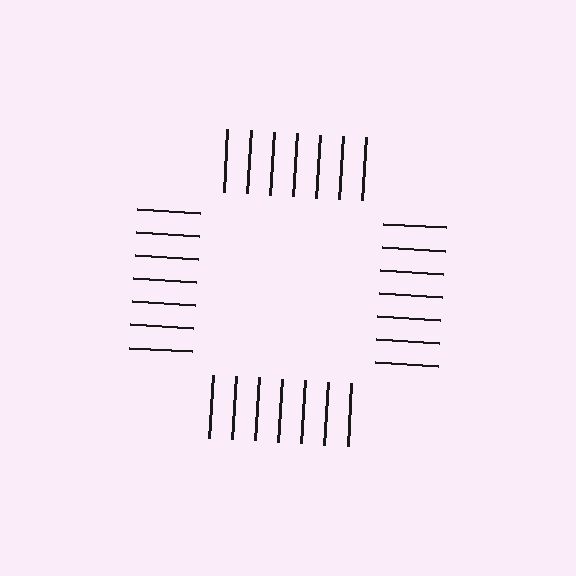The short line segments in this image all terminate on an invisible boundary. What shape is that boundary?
An illusory square — the line segments terminate on its edges but no continuous stroke is drawn.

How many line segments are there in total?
28 — 7 along each of the 4 edges.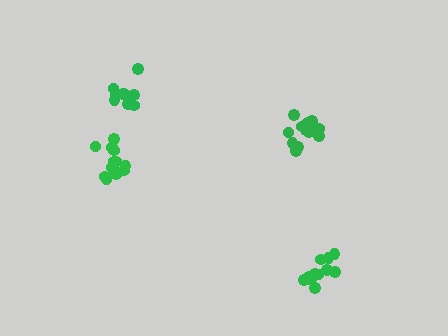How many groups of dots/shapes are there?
There are 4 groups.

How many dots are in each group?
Group 1: 12 dots, Group 2: 9 dots, Group 3: 13 dots, Group 4: 13 dots (47 total).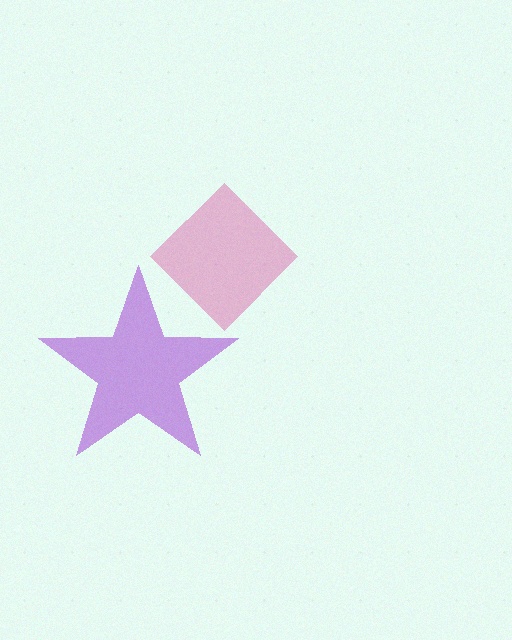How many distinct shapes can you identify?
There are 2 distinct shapes: a pink diamond, a purple star.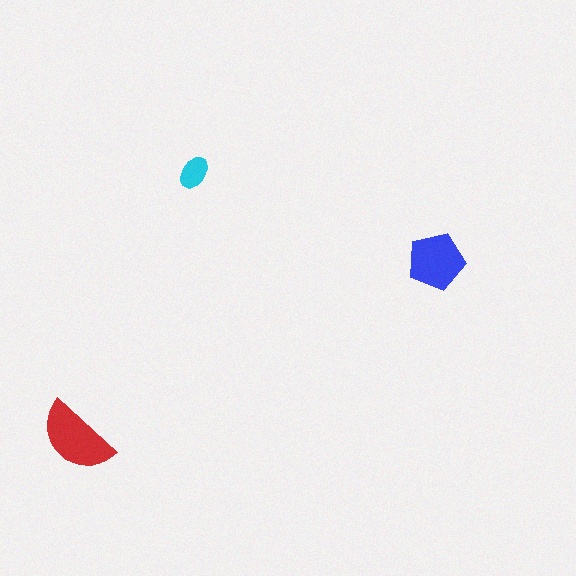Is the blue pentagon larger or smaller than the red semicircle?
Smaller.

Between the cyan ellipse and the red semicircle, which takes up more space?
The red semicircle.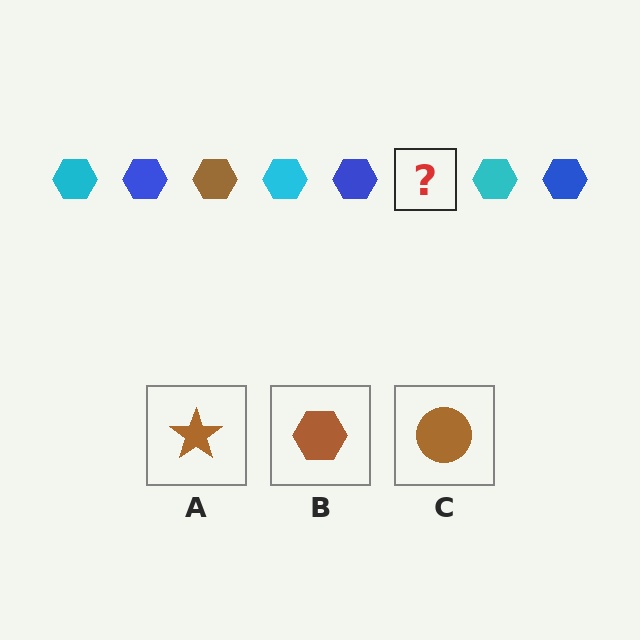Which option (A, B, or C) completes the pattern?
B.